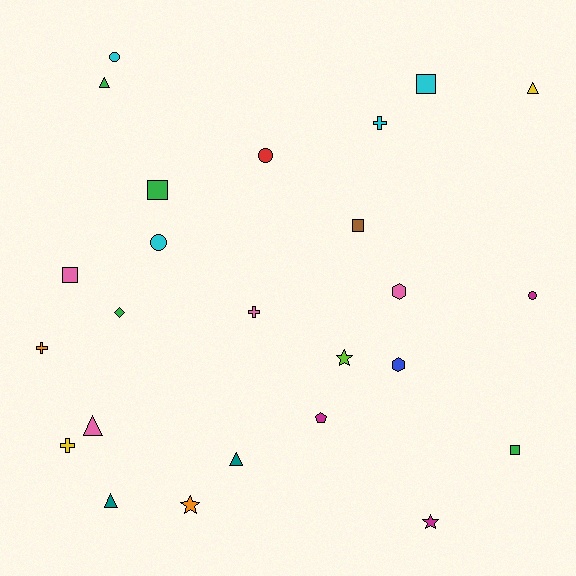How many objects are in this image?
There are 25 objects.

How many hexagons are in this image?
There are 2 hexagons.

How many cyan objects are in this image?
There are 4 cyan objects.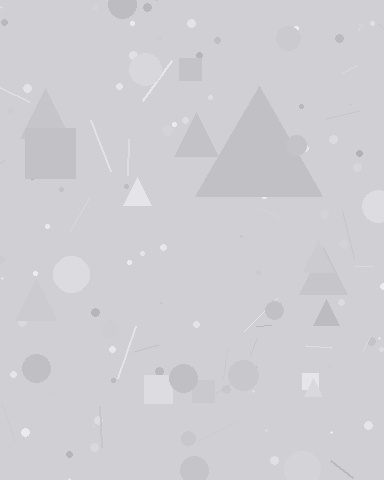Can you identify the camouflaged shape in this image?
The camouflaged shape is a triangle.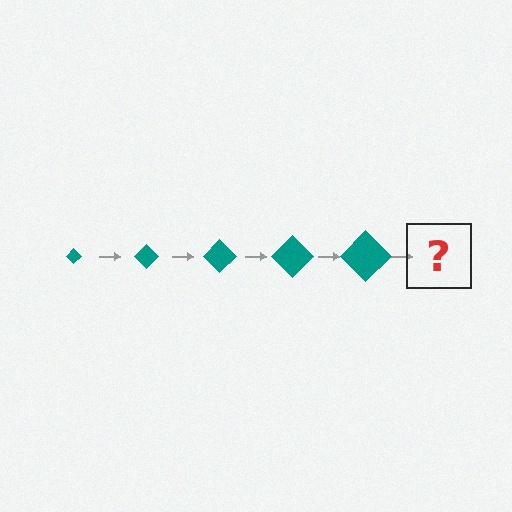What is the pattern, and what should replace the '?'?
The pattern is that the diamond gets progressively larger each step. The '?' should be a teal diamond, larger than the previous one.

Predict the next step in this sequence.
The next step is a teal diamond, larger than the previous one.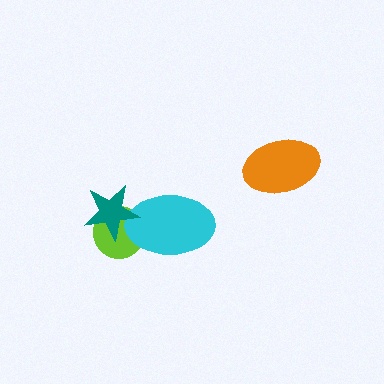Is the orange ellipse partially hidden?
No, no other shape covers it.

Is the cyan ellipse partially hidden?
Yes, it is partially covered by another shape.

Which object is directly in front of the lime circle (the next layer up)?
The cyan ellipse is directly in front of the lime circle.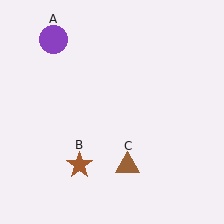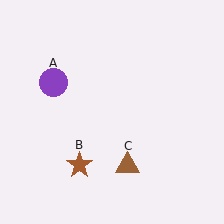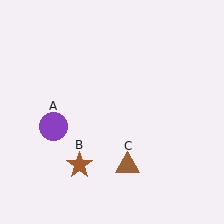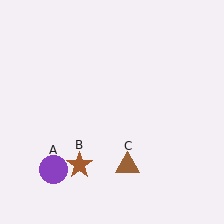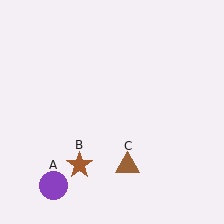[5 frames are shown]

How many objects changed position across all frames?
1 object changed position: purple circle (object A).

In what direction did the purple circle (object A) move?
The purple circle (object A) moved down.